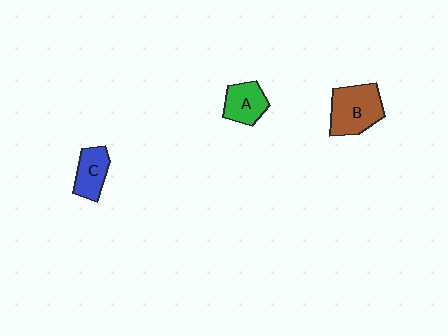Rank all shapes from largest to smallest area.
From largest to smallest: B (brown), A (green), C (blue).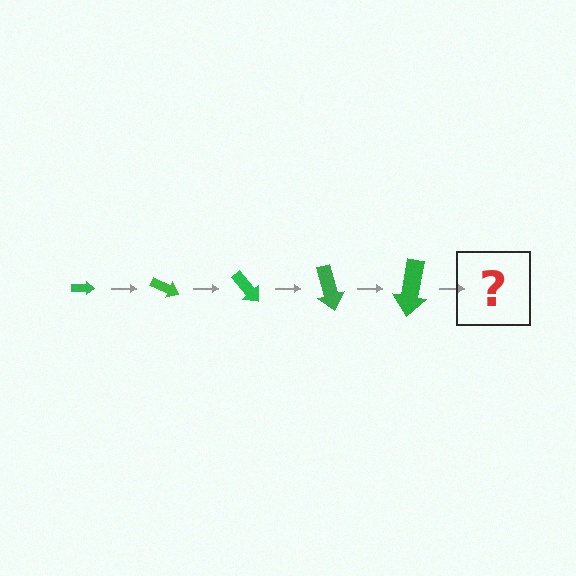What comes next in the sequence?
The next element should be an arrow, larger than the previous one and rotated 125 degrees from the start.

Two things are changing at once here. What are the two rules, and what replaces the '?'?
The two rules are that the arrow grows larger each step and it rotates 25 degrees each step. The '?' should be an arrow, larger than the previous one and rotated 125 degrees from the start.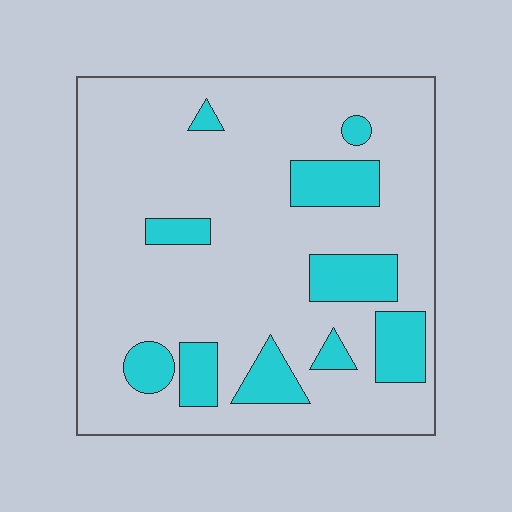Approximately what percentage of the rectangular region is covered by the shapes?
Approximately 20%.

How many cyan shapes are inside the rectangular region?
10.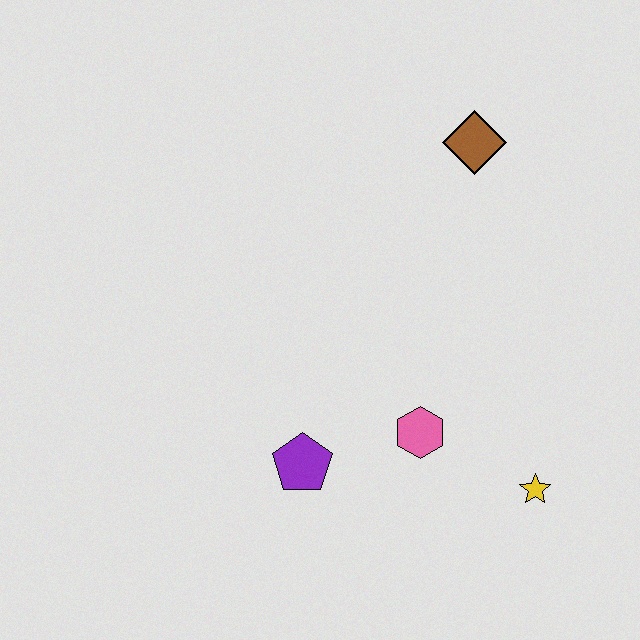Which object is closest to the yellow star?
The pink hexagon is closest to the yellow star.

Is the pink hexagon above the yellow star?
Yes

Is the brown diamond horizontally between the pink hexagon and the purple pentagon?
No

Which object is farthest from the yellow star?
The brown diamond is farthest from the yellow star.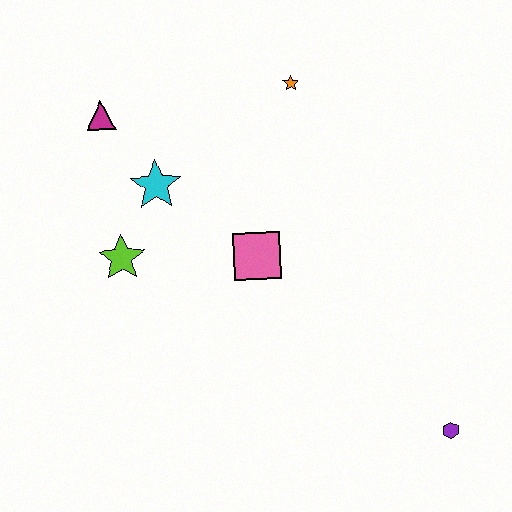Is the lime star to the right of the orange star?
No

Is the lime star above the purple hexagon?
Yes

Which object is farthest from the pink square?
The purple hexagon is farthest from the pink square.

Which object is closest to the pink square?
The cyan star is closest to the pink square.